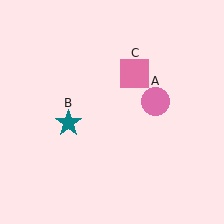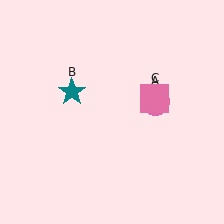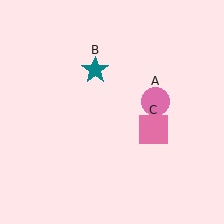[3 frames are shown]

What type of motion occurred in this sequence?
The teal star (object B), pink square (object C) rotated clockwise around the center of the scene.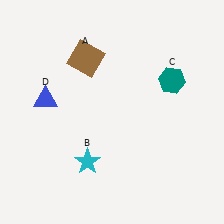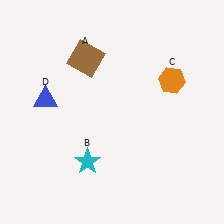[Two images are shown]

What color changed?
The hexagon (C) changed from teal in Image 1 to orange in Image 2.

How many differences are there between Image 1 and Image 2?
There is 1 difference between the two images.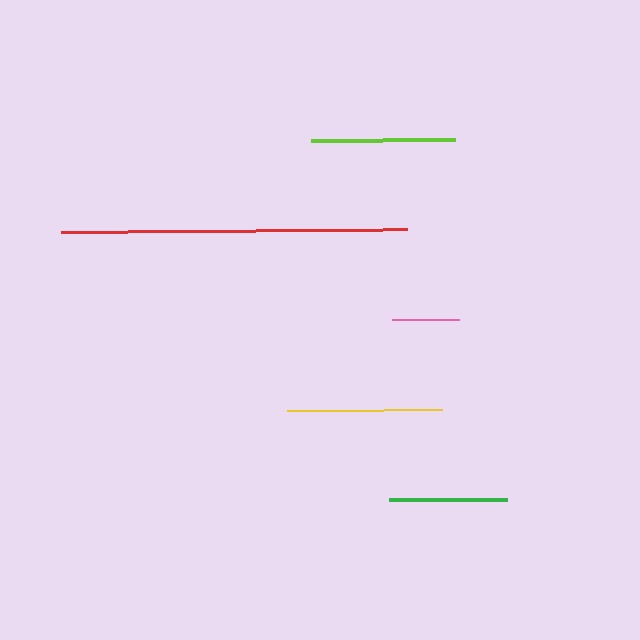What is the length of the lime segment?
The lime segment is approximately 143 pixels long.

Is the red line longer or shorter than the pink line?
The red line is longer than the pink line.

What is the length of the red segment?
The red segment is approximately 345 pixels long.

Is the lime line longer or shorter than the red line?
The red line is longer than the lime line.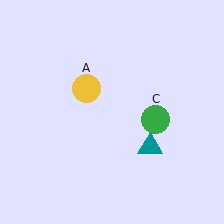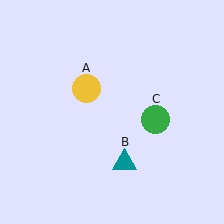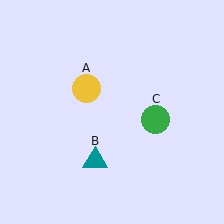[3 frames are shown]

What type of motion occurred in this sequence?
The teal triangle (object B) rotated clockwise around the center of the scene.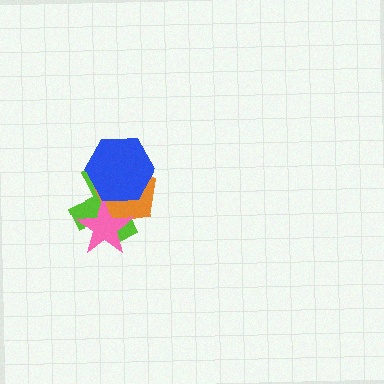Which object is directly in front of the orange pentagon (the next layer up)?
The pink star is directly in front of the orange pentagon.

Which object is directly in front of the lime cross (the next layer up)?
The orange pentagon is directly in front of the lime cross.